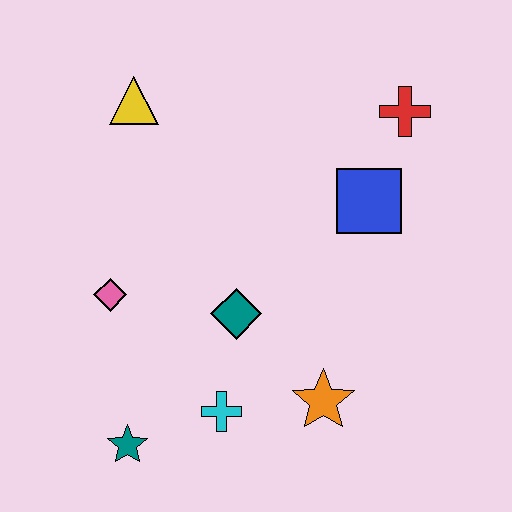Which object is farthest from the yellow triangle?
The orange star is farthest from the yellow triangle.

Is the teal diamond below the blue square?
Yes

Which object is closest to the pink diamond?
The teal diamond is closest to the pink diamond.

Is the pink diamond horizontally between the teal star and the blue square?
No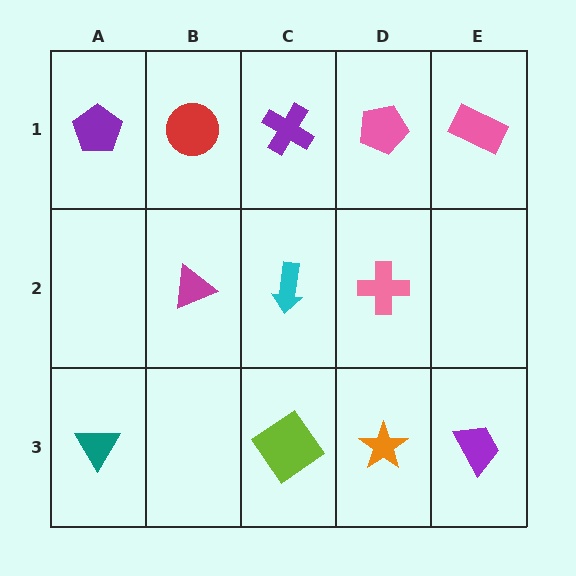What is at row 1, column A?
A purple pentagon.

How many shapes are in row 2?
3 shapes.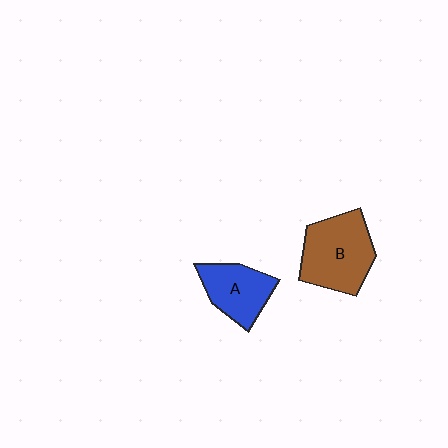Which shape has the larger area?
Shape B (brown).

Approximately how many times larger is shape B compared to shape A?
Approximately 1.4 times.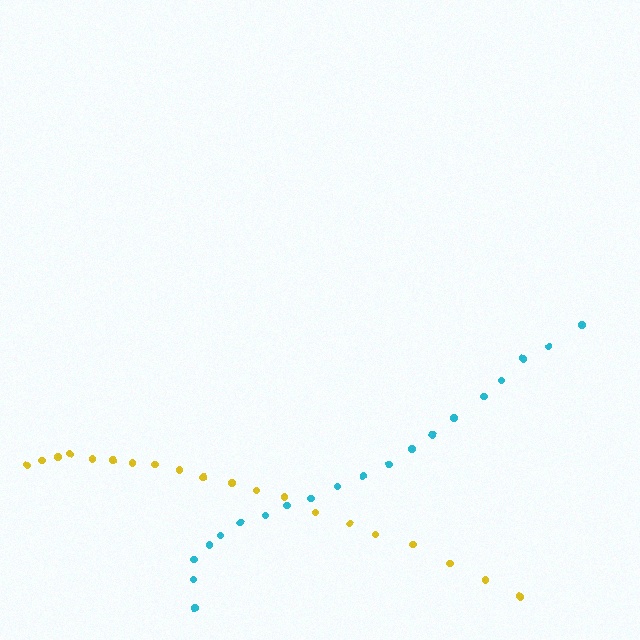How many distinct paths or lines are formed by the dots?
There are 2 distinct paths.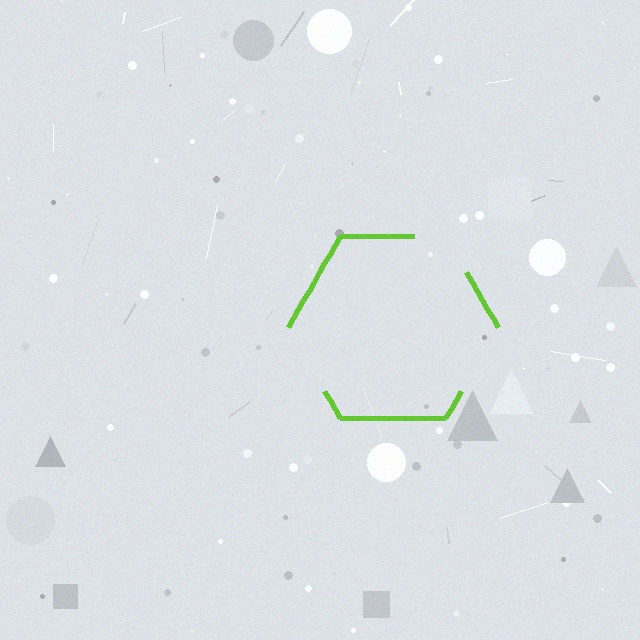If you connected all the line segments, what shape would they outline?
They would outline a hexagon.